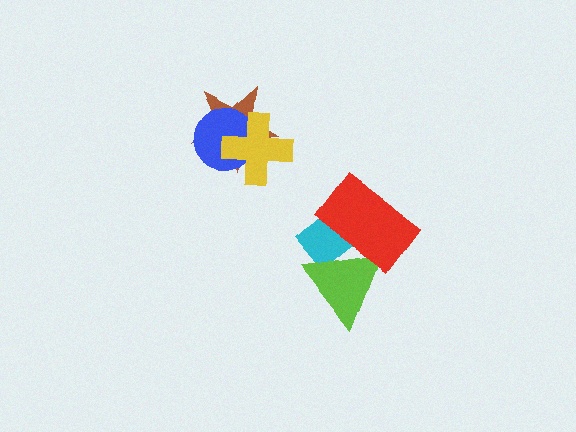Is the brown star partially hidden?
Yes, it is partially covered by another shape.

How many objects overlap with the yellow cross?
2 objects overlap with the yellow cross.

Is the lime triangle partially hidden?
Yes, it is partially covered by another shape.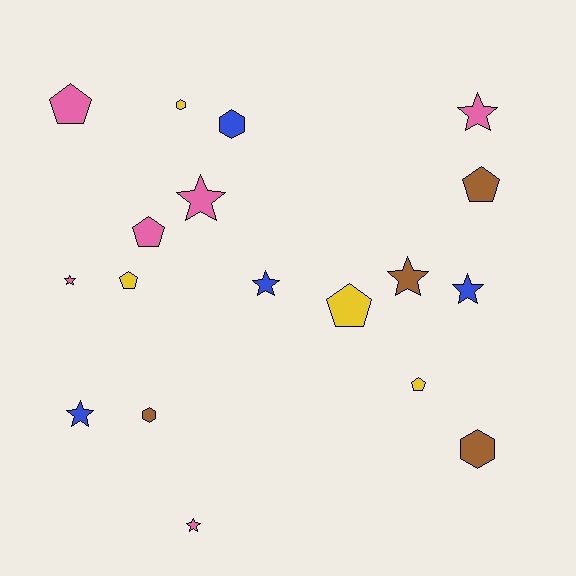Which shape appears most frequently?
Star, with 8 objects.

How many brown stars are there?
There is 1 brown star.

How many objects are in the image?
There are 18 objects.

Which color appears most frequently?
Pink, with 6 objects.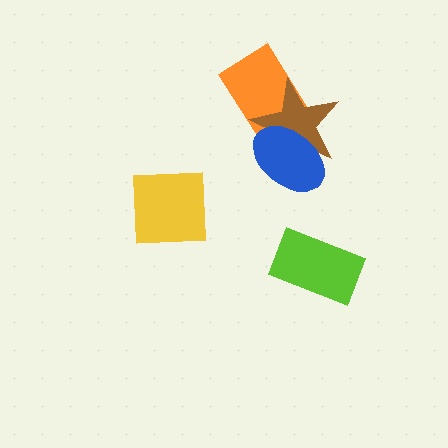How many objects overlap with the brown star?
2 objects overlap with the brown star.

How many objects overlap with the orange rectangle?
2 objects overlap with the orange rectangle.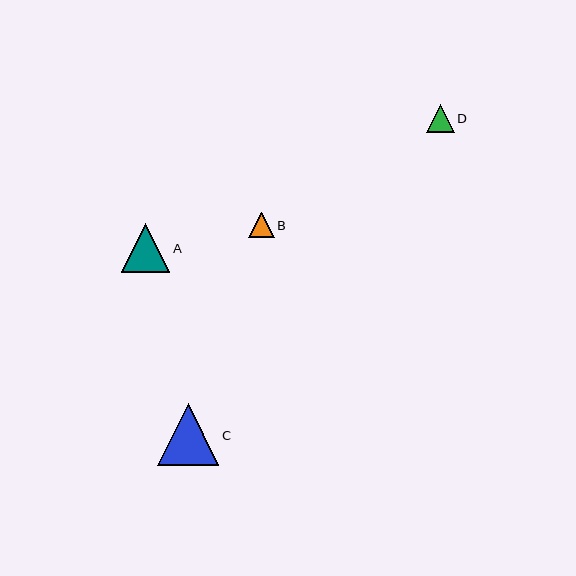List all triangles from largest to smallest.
From largest to smallest: C, A, D, B.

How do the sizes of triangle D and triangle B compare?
Triangle D and triangle B are approximately the same size.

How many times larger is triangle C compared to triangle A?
Triangle C is approximately 1.3 times the size of triangle A.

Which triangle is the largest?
Triangle C is the largest with a size of approximately 61 pixels.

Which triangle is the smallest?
Triangle B is the smallest with a size of approximately 26 pixels.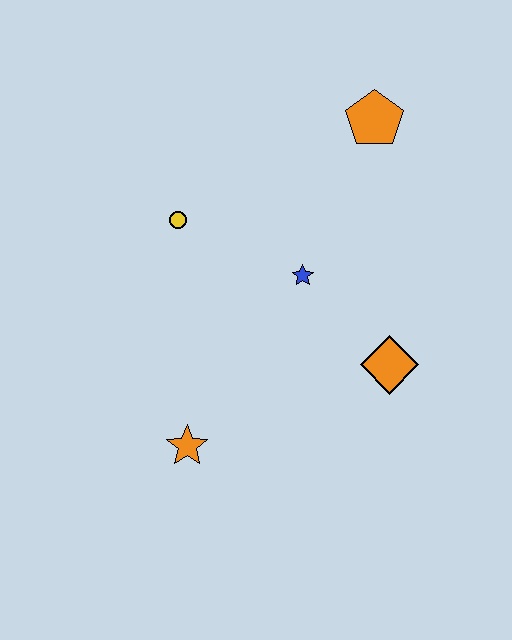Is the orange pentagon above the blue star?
Yes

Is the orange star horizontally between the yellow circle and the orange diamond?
Yes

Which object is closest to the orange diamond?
The blue star is closest to the orange diamond.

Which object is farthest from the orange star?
The orange pentagon is farthest from the orange star.